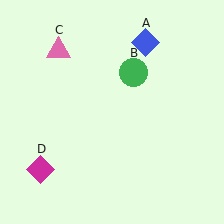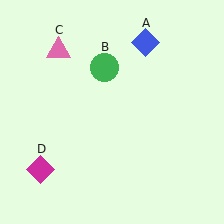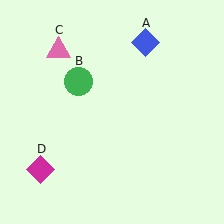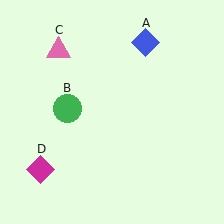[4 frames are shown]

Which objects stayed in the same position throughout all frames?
Blue diamond (object A) and pink triangle (object C) and magenta diamond (object D) remained stationary.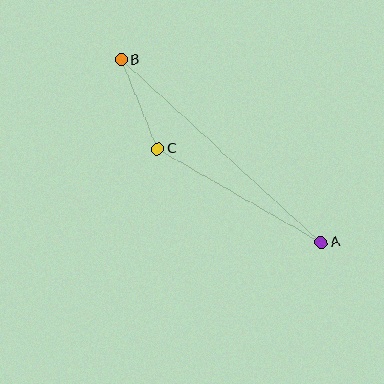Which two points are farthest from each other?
Points A and B are farthest from each other.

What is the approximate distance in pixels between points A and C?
The distance between A and C is approximately 188 pixels.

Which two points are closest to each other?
Points B and C are closest to each other.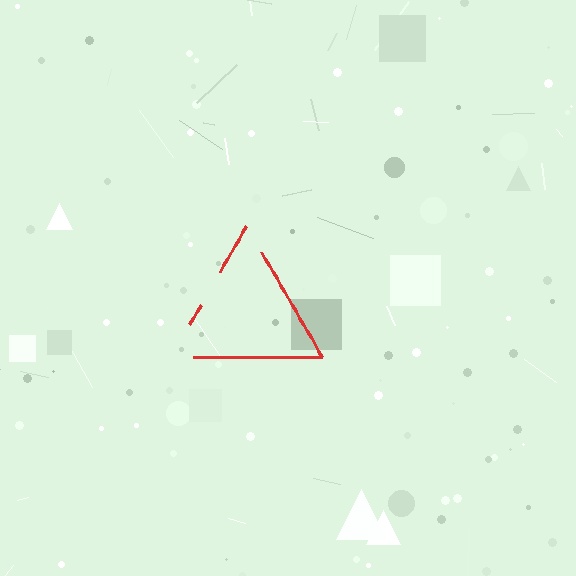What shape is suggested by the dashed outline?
The dashed outline suggests a triangle.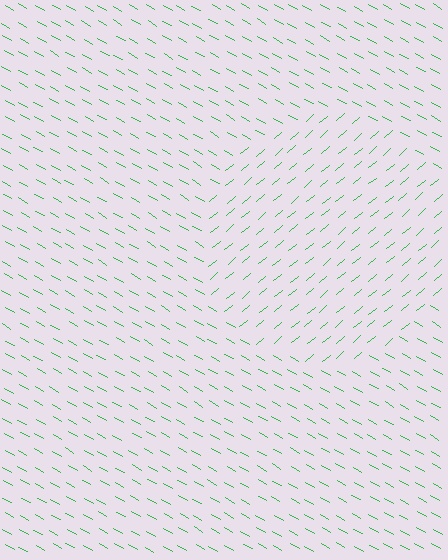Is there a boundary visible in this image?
Yes, there is a texture boundary formed by a change in line orientation.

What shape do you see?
I see a circle.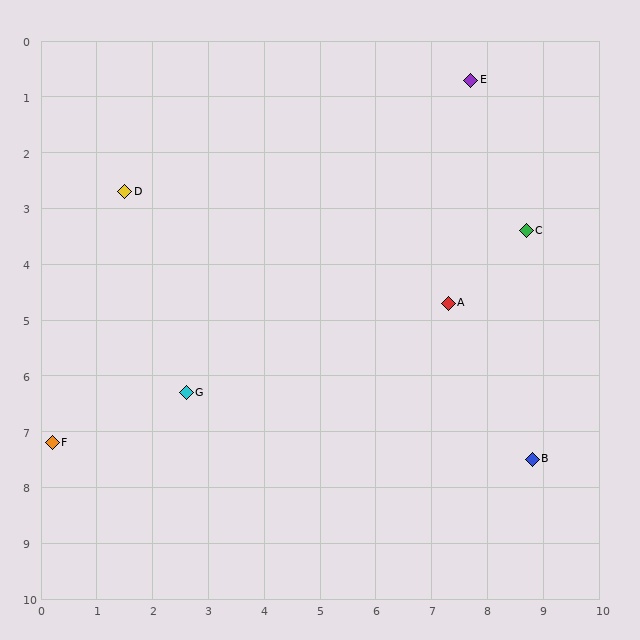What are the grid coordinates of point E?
Point E is at approximately (7.7, 0.7).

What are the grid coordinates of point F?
Point F is at approximately (0.2, 7.2).